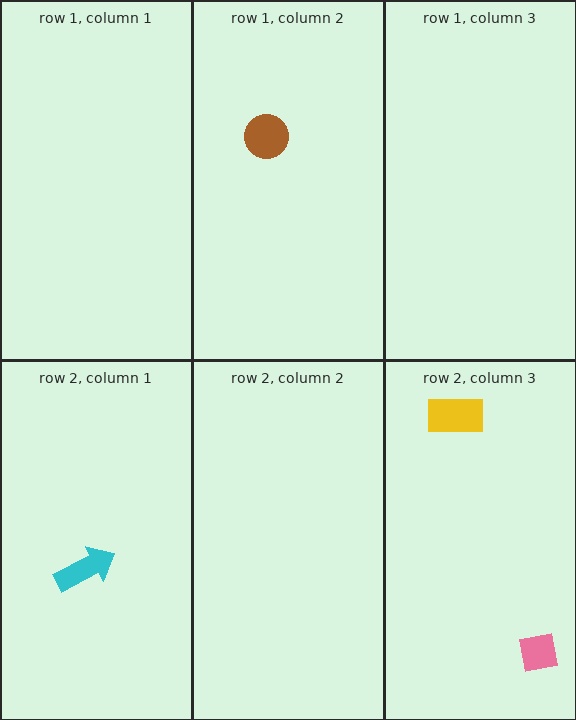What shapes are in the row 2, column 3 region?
The pink square, the yellow rectangle.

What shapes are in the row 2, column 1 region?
The cyan arrow.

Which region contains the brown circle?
The row 1, column 2 region.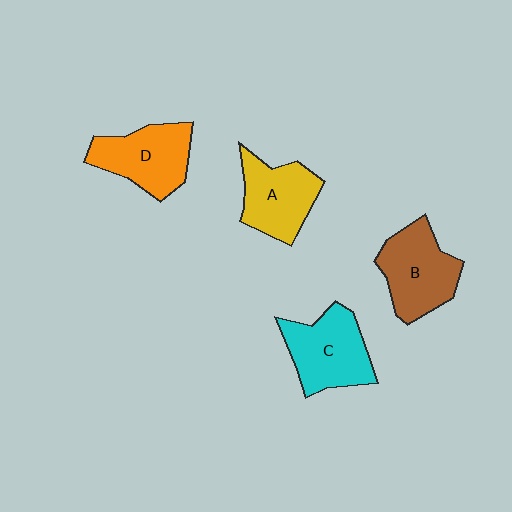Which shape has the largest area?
Shape C (cyan).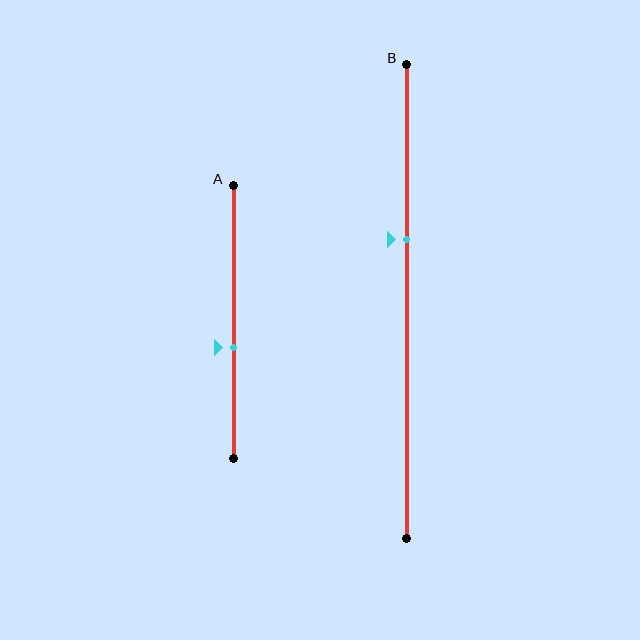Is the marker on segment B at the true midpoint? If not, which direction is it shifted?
No, the marker on segment B is shifted upward by about 13% of the segment length.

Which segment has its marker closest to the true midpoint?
Segment A has its marker closest to the true midpoint.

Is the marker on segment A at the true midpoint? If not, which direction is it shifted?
No, the marker on segment A is shifted downward by about 9% of the segment length.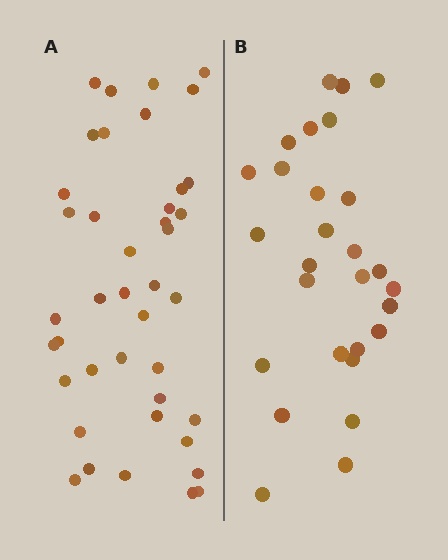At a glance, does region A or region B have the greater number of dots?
Region A (the left region) has more dots.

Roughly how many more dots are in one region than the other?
Region A has approximately 15 more dots than region B.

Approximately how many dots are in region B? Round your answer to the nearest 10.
About 30 dots. (The exact count is 28, which rounds to 30.)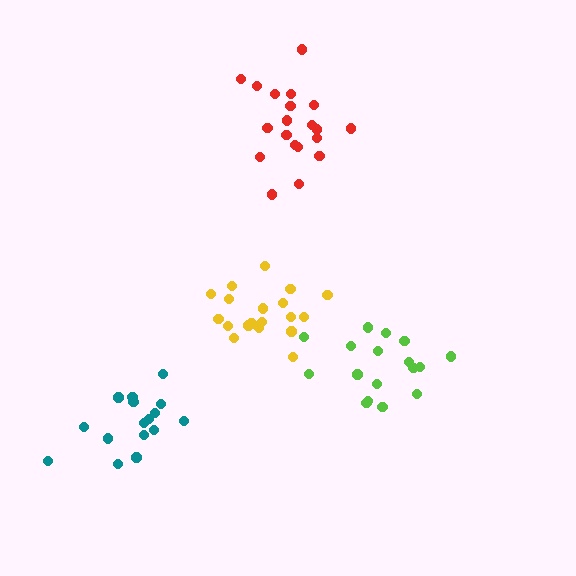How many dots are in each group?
Group 1: 20 dots, Group 2: 19 dots, Group 3: 16 dots, Group 4: 17 dots (72 total).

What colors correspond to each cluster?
The clusters are colored: red, yellow, teal, lime.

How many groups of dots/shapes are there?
There are 4 groups.